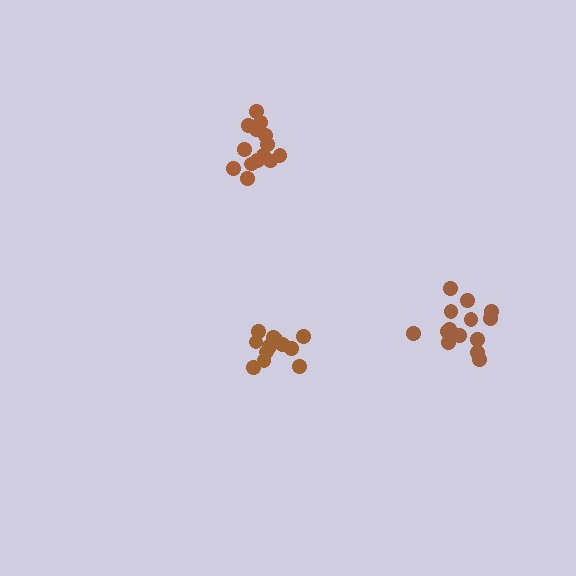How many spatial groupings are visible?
There are 3 spatial groupings.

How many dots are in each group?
Group 1: 12 dots, Group 2: 15 dots, Group 3: 15 dots (42 total).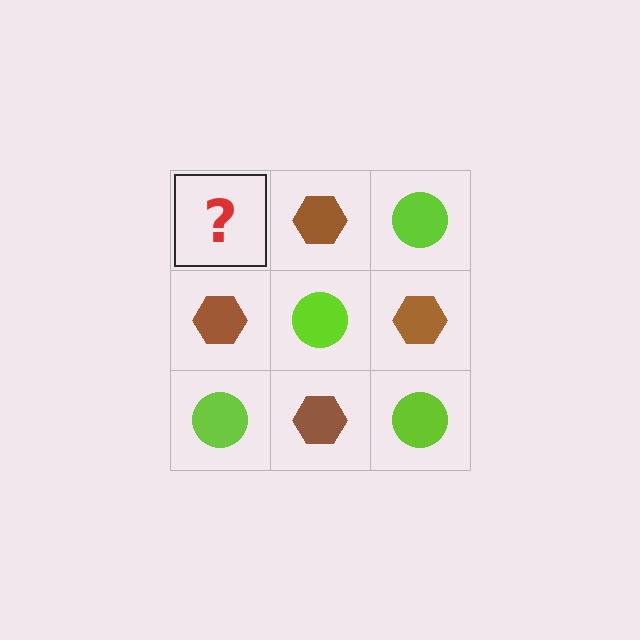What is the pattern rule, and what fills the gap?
The rule is that it alternates lime circle and brown hexagon in a checkerboard pattern. The gap should be filled with a lime circle.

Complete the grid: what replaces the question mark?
The question mark should be replaced with a lime circle.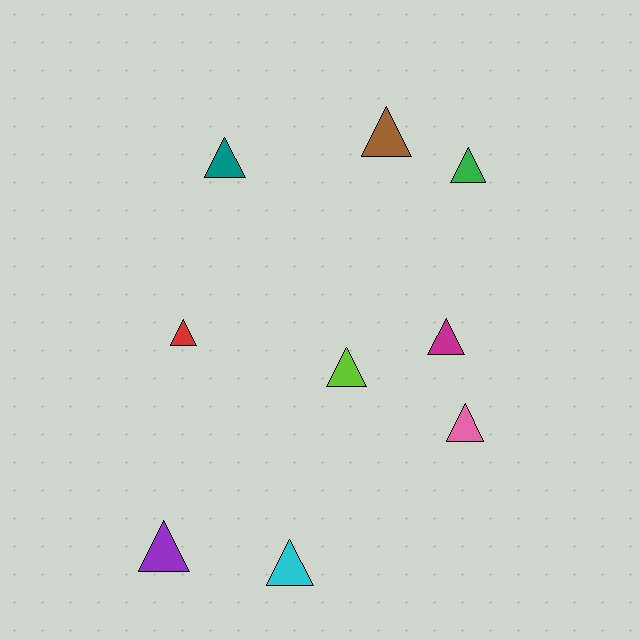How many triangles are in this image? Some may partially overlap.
There are 9 triangles.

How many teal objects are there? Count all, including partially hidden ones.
There is 1 teal object.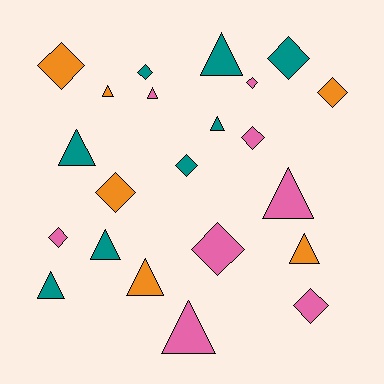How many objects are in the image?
There are 22 objects.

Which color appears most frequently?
Pink, with 8 objects.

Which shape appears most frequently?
Diamond, with 11 objects.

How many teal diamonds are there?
There are 3 teal diamonds.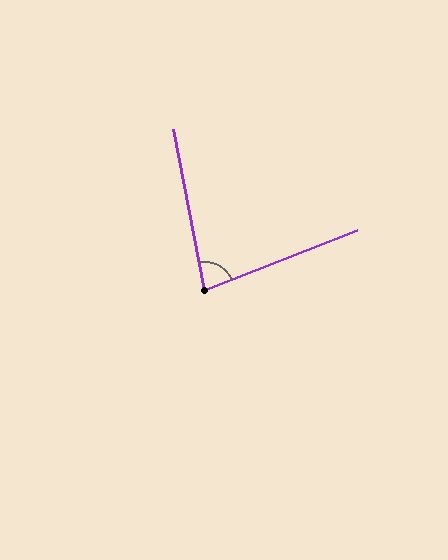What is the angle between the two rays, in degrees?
Approximately 79 degrees.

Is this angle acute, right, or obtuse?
It is acute.